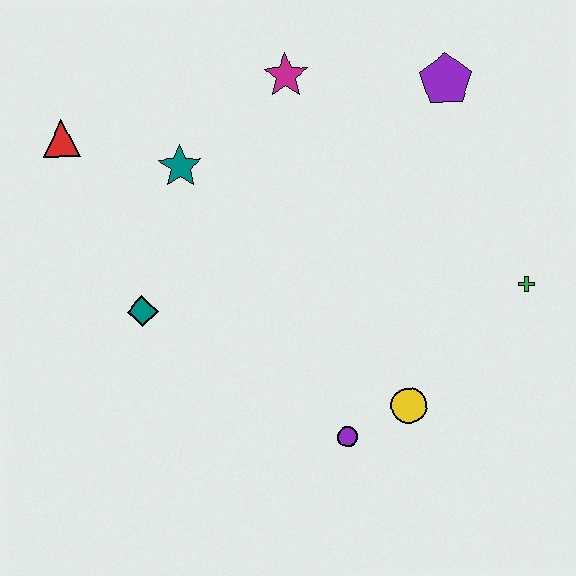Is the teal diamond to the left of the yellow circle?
Yes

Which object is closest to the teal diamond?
The teal star is closest to the teal diamond.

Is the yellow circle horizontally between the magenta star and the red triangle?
No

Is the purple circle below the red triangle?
Yes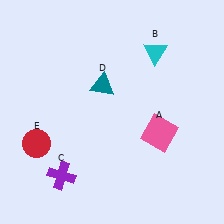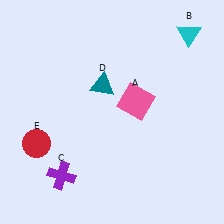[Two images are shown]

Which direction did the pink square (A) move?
The pink square (A) moved up.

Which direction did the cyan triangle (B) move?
The cyan triangle (B) moved right.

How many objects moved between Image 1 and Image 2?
2 objects moved between the two images.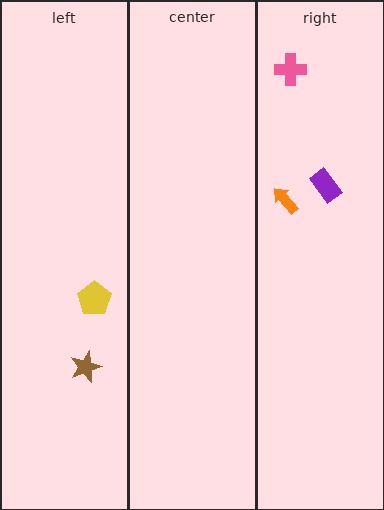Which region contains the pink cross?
The right region.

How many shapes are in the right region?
3.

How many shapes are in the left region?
2.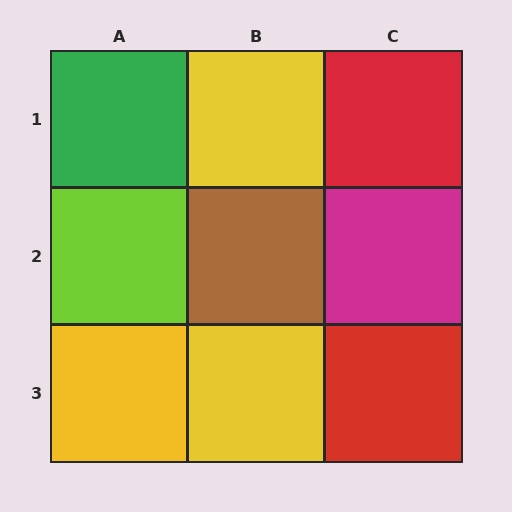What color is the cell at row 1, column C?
Red.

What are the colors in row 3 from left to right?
Yellow, yellow, red.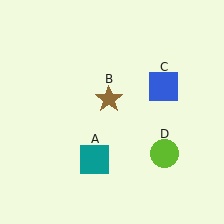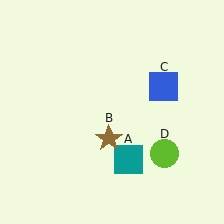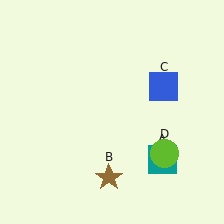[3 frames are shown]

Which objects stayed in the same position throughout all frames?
Blue square (object C) and lime circle (object D) remained stationary.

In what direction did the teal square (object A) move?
The teal square (object A) moved right.